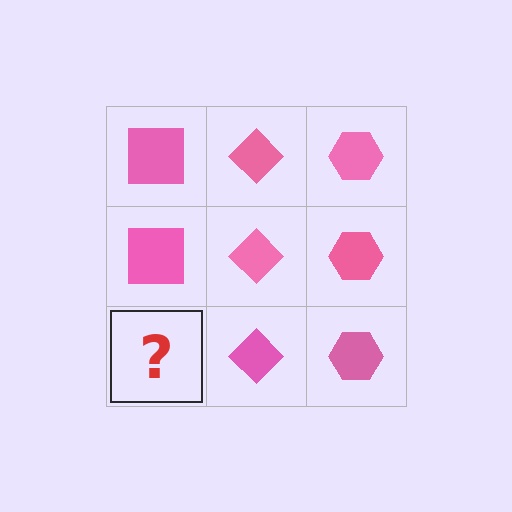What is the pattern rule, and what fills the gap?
The rule is that each column has a consistent shape. The gap should be filled with a pink square.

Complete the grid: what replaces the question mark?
The question mark should be replaced with a pink square.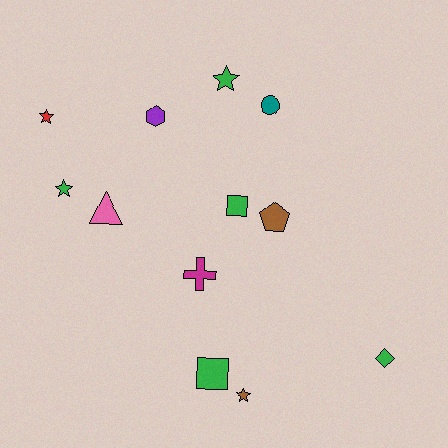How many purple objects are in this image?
There is 1 purple object.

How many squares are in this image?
There are 2 squares.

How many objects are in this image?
There are 12 objects.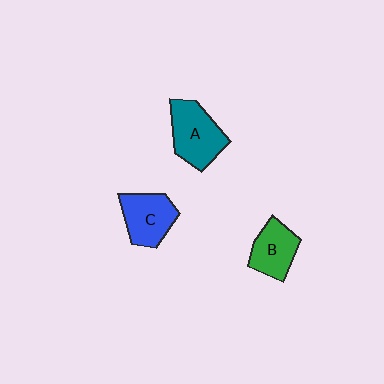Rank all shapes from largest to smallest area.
From largest to smallest: A (teal), C (blue), B (green).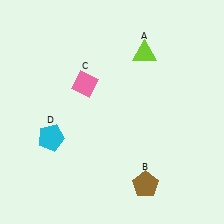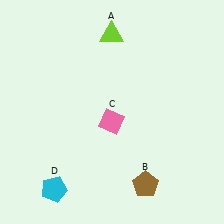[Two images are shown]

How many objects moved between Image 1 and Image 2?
3 objects moved between the two images.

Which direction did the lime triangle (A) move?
The lime triangle (A) moved left.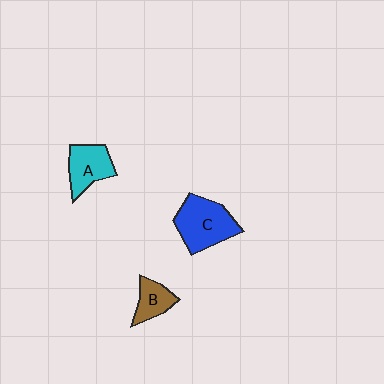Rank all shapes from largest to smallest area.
From largest to smallest: C (blue), A (cyan), B (brown).